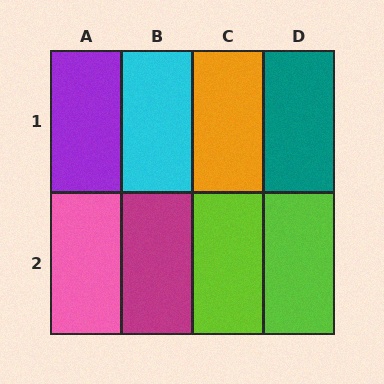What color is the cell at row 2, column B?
Magenta.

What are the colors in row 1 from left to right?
Purple, cyan, orange, teal.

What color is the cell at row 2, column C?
Lime.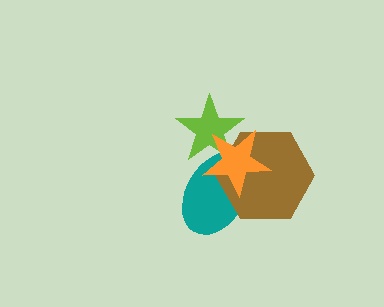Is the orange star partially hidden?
No, no other shape covers it.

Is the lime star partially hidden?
Yes, it is partially covered by another shape.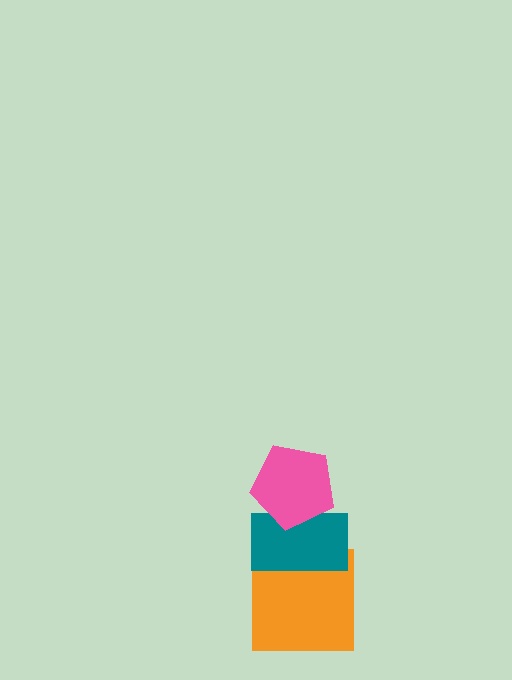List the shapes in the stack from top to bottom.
From top to bottom: the pink pentagon, the teal rectangle, the orange square.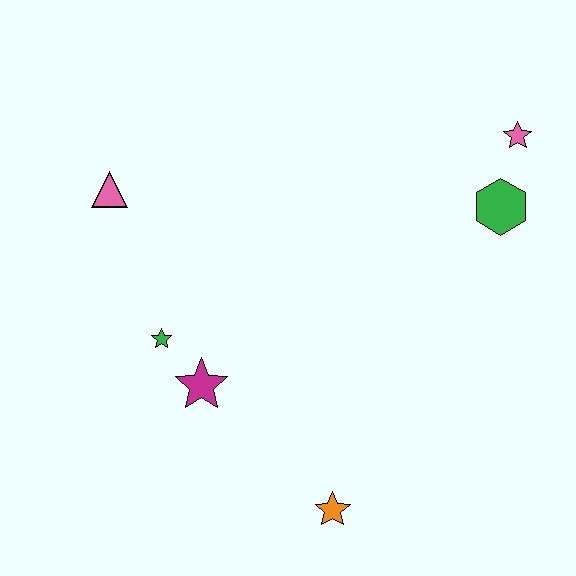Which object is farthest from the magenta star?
The pink star is farthest from the magenta star.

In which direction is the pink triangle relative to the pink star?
The pink triangle is to the left of the pink star.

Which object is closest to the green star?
The magenta star is closest to the green star.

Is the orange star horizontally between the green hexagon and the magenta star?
Yes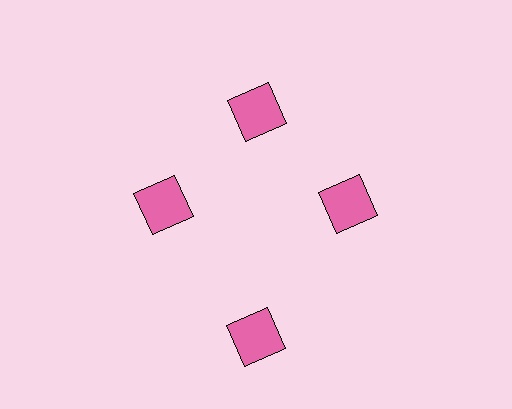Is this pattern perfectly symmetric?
No. The 4 pink squares are arranged in a ring, but one element near the 6 o'clock position is pushed outward from the center, breaking the 4-fold rotational symmetry.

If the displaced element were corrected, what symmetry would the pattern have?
It would have 4-fold rotational symmetry — the pattern would map onto itself every 90 degrees.